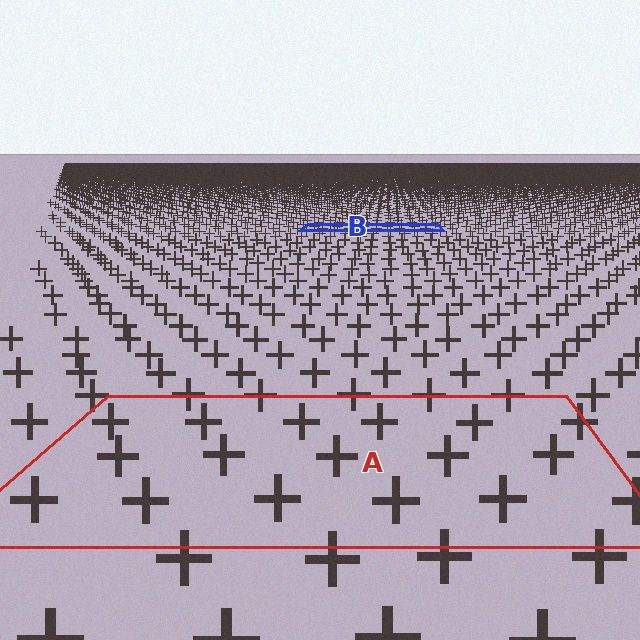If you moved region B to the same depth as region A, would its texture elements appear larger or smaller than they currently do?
They would appear larger. At a closer depth, the same texture elements are projected at a bigger on-screen size.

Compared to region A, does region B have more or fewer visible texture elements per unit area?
Region B has more texture elements per unit area — they are packed more densely because it is farther away.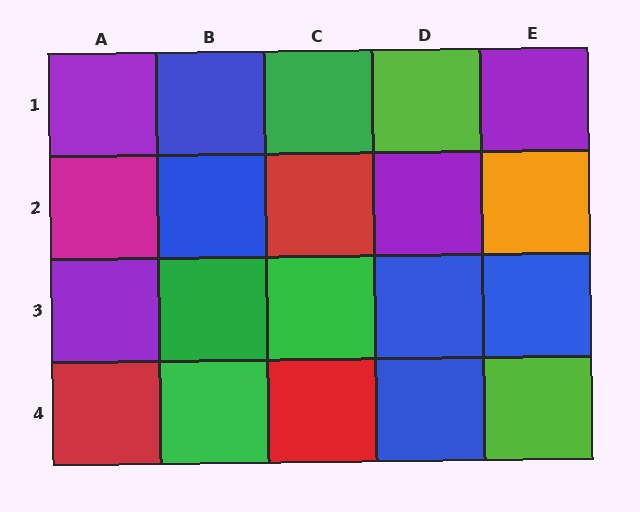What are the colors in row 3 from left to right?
Purple, green, green, blue, blue.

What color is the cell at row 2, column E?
Orange.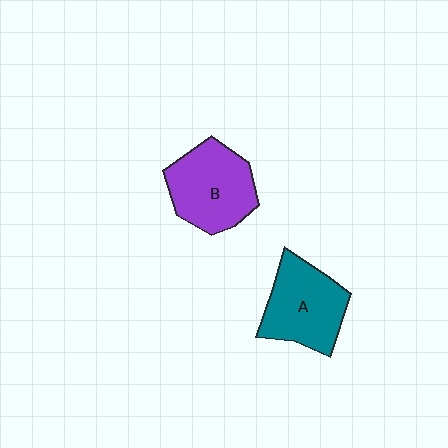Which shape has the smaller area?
Shape A (teal).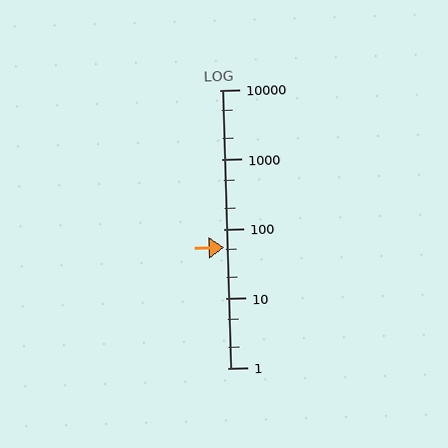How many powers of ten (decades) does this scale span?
The scale spans 4 decades, from 1 to 10000.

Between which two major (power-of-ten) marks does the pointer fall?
The pointer is between 10 and 100.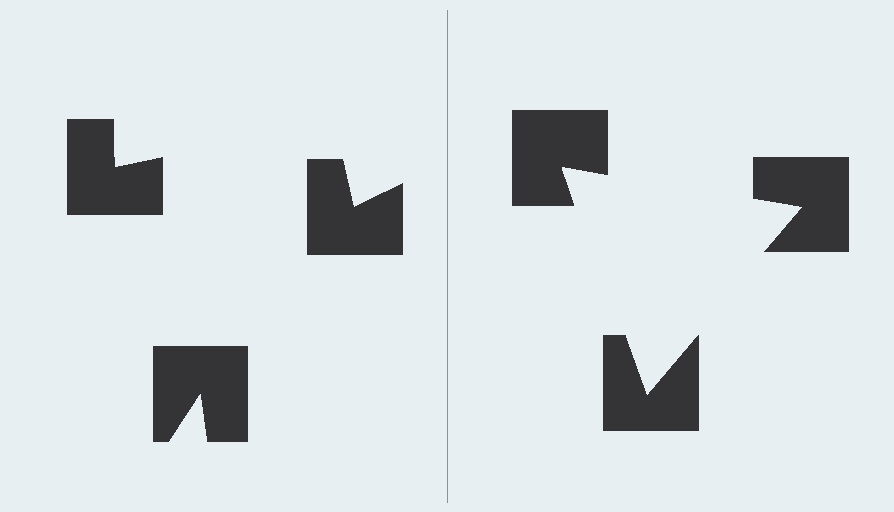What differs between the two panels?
The notched squares are positioned identically on both sides; only the wedge orientations differ. On the right they align to a triangle; on the left they are misaligned.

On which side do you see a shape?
An illusory triangle appears on the right side. On the left side the wedge cuts are rotated, so no coherent shape forms.